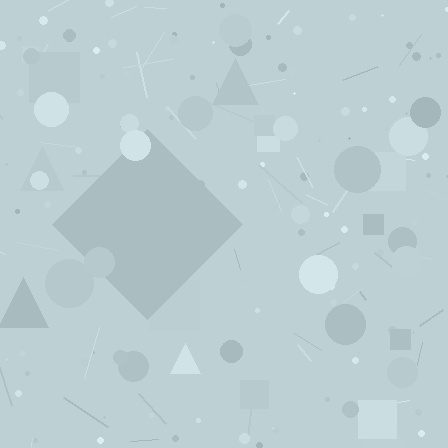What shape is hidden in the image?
A diamond is hidden in the image.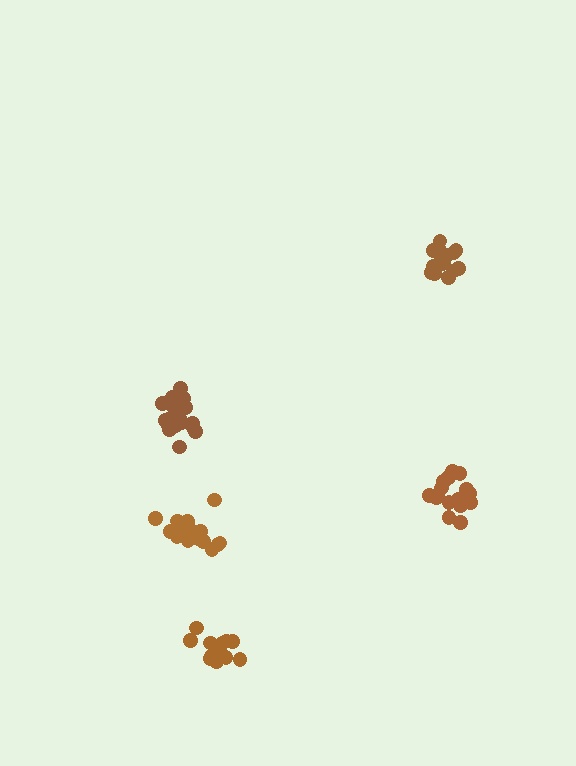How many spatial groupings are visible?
There are 5 spatial groupings.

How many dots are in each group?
Group 1: 16 dots, Group 2: 19 dots, Group 3: 13 dots, Group 4: 19 dots, Group 5: 15 dots (82 total).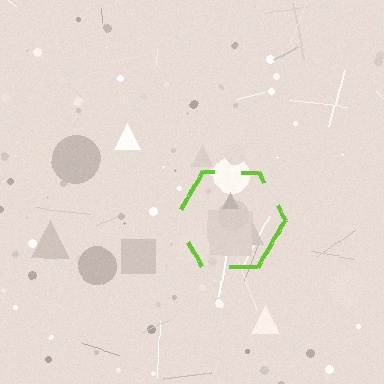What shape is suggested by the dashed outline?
The dashed outline suggests a hexagon.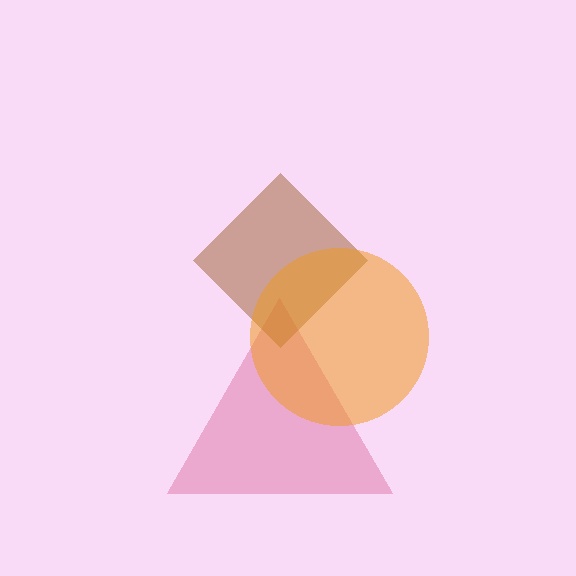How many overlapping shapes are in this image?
There are 3 overlapping shapes in the image.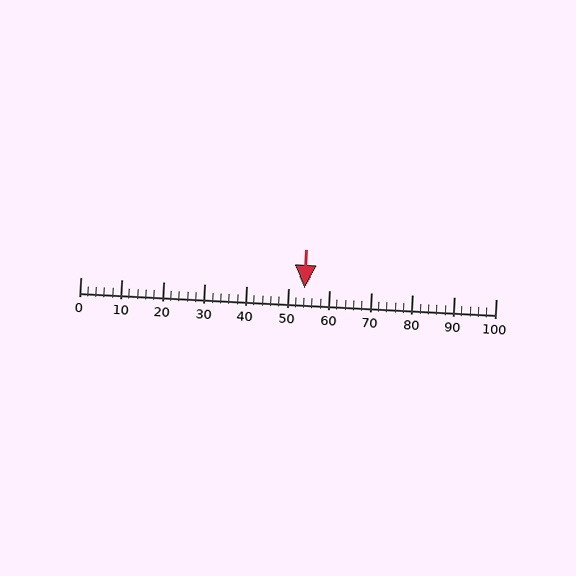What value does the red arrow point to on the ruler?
The red arrow points to approximately 54.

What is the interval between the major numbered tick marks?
The major tick marks are spaced 10 units apart.